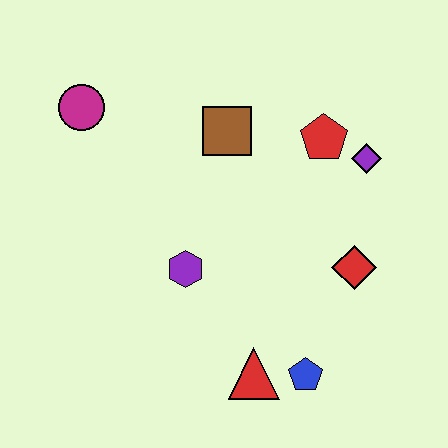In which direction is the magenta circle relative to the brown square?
The magenta circle is to the left of the brown square.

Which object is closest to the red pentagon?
The purple diamond is closest to the red pentagon.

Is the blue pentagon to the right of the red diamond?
No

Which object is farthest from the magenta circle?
The blue pentagon is farthest from the magenta circle.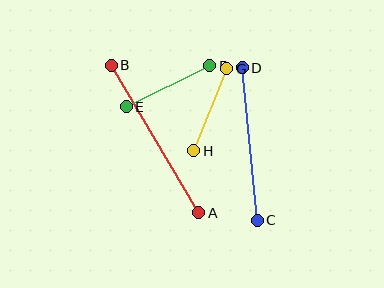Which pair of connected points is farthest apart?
Points A and B are farthest apart.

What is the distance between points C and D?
The distance is approximately 153 pixels.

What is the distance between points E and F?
The distance is approximately 93 pixels.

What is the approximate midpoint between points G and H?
The midpoint is at approximately (210, 110) pixels.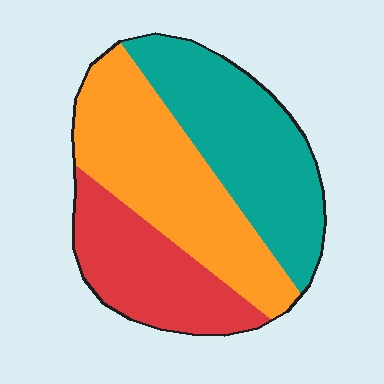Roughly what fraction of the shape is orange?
Orange takes up about three eighths (3/8) of the shape.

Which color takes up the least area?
Red, at roughly 25%.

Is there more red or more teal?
Teal.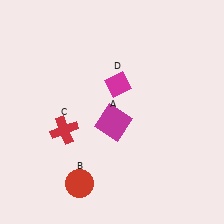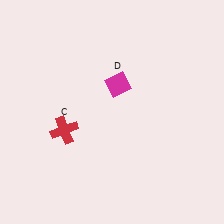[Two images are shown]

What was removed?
The red circle (B), the magenta square (A) were removed in Image 2.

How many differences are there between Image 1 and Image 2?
There are 2 differences between the two images.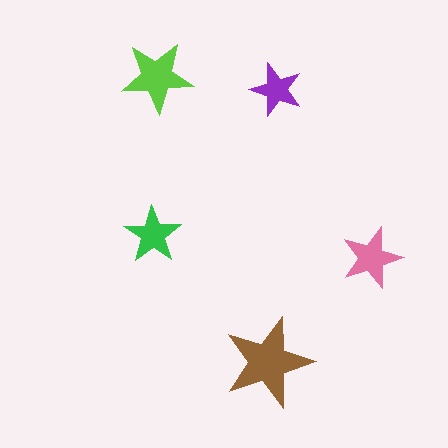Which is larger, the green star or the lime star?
The lime one.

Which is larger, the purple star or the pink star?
The pink one.